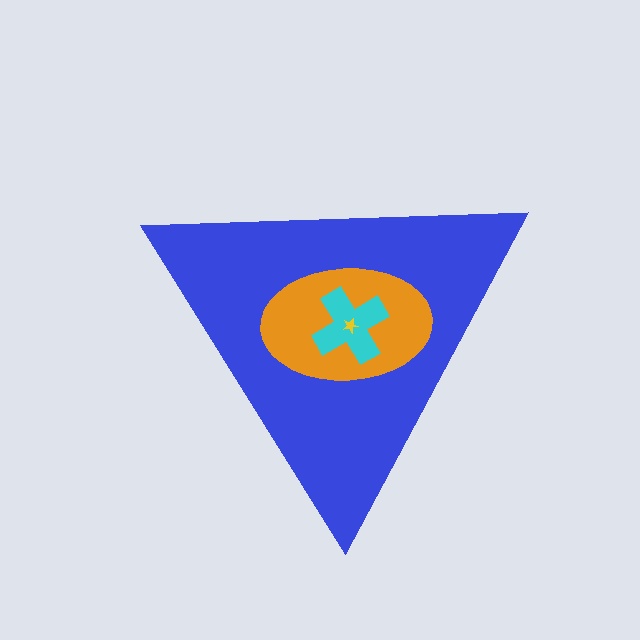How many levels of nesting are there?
4.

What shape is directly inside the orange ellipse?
The cyan cross.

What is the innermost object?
The yellow star.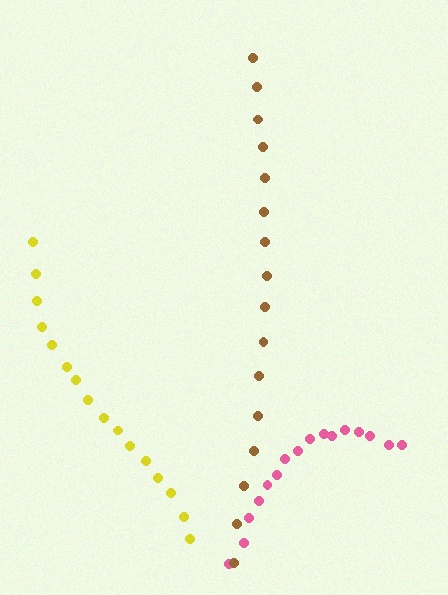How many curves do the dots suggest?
There are 3 distinct paths.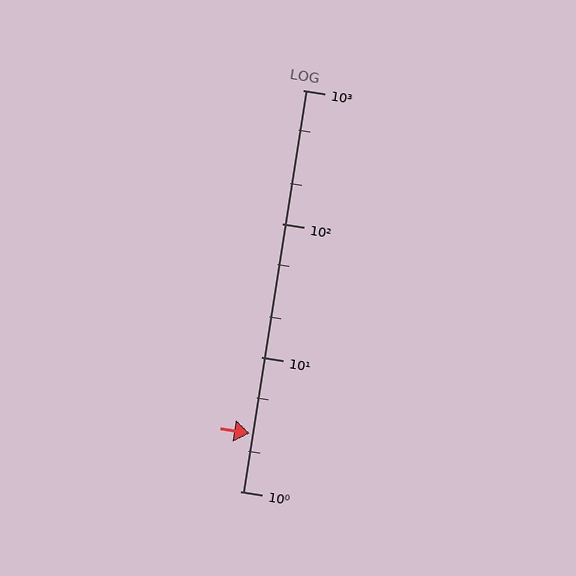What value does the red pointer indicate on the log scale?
The pointer indicates approximately 2.7.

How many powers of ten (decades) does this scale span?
The scale spans 3 decades, from 1 to 1000.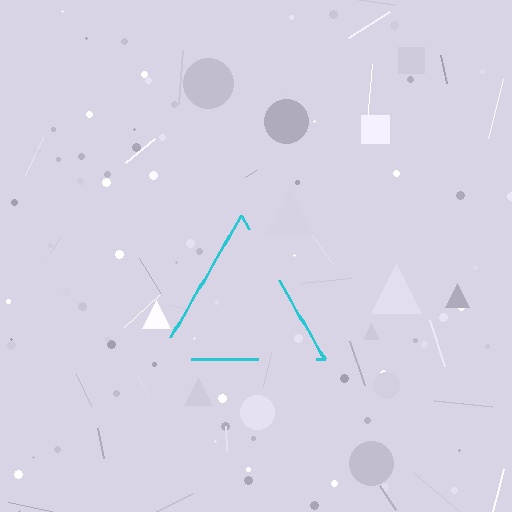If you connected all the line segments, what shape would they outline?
They would outline a triangle.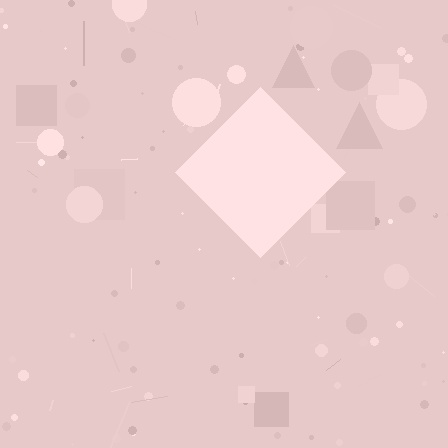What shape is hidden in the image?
A diamond is hidden in the image.